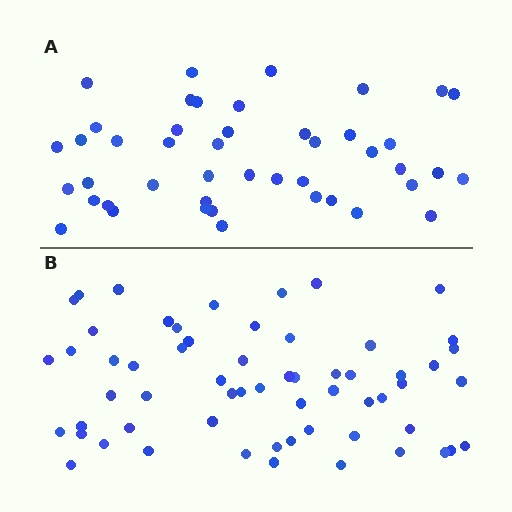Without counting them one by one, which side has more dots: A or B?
Region B (the bottom region) has more dots.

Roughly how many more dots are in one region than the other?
Region B has approximately 15 more dots than region A.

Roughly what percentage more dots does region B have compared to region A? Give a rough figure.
About 35% more.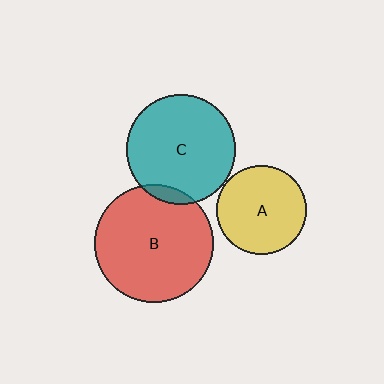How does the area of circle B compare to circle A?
Approximately 1.8 times.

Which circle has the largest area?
Circle B (red).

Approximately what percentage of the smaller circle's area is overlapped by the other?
Approximately 5%.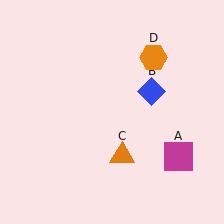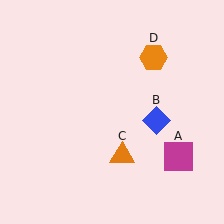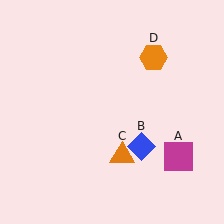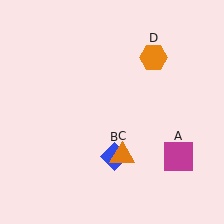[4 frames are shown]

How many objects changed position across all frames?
1 object changed position: blue diamond (object B).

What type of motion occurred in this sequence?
The blue diamond (object B) rotated clockwise around the center of the scene.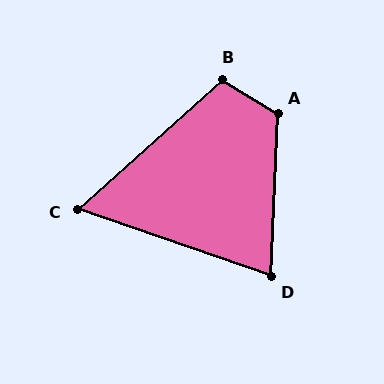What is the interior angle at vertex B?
Approximately 107 degrees (obtuse).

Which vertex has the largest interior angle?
A, at approximately 119 degrees.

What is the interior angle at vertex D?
Approximately 73 degrees (acute).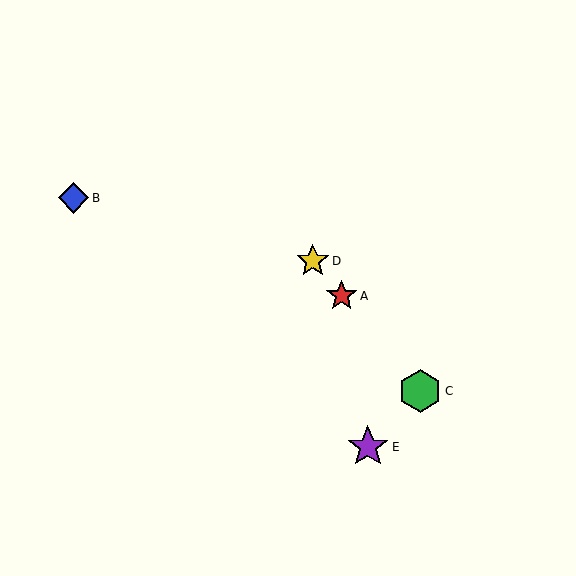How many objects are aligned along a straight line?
3 objects (A, C, D) are aligned along a straight line.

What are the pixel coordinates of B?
Object B is at (74, 198).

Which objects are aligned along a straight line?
Objects A, C, D are aligned along a straight line.